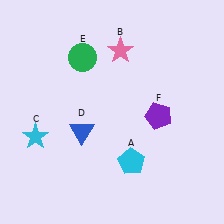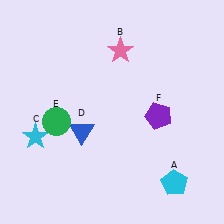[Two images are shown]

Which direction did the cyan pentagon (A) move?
The cyan pentagon (A) moved right.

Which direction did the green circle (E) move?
The green circle (E) moved down.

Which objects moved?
The objects that moved are: the cyan pentagon (A), the green circle (E).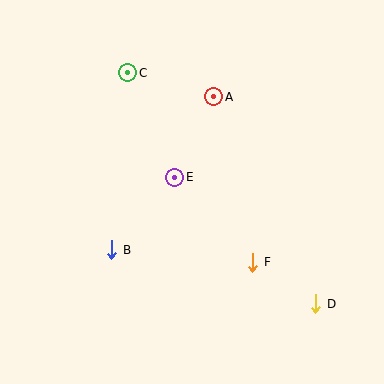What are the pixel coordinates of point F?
Point F is at (253, 262).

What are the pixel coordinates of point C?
Point C is at (128, 73).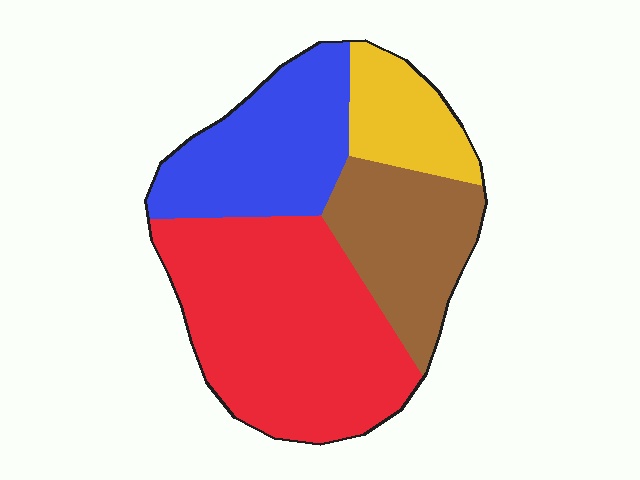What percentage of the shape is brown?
Brown covers 21% of the shape.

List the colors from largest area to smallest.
From largest to smallest: red, blue, brown, yellow.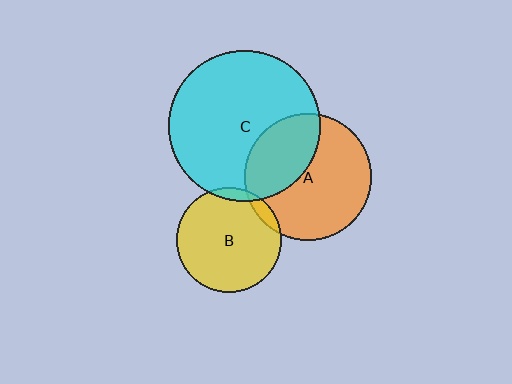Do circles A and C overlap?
Yes.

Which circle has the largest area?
Circle C (cyan).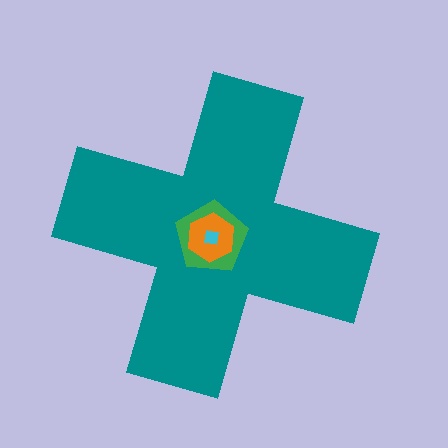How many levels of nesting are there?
4.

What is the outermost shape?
The teal cross.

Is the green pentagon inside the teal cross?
Yes.